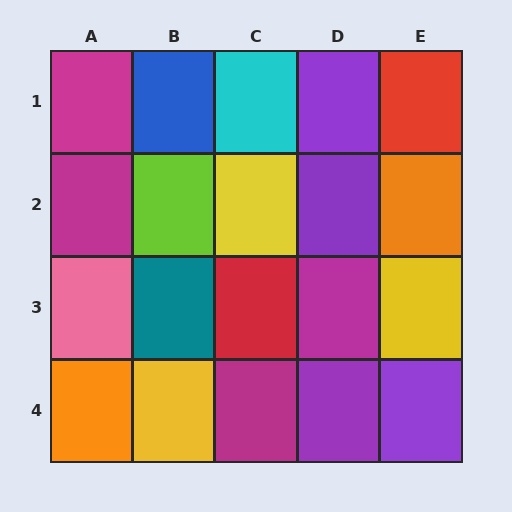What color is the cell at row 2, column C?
Yellow.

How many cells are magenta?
4 cells are magenta.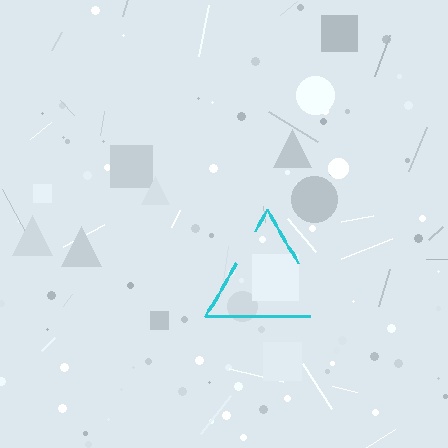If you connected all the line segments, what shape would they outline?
They would outline a triangle.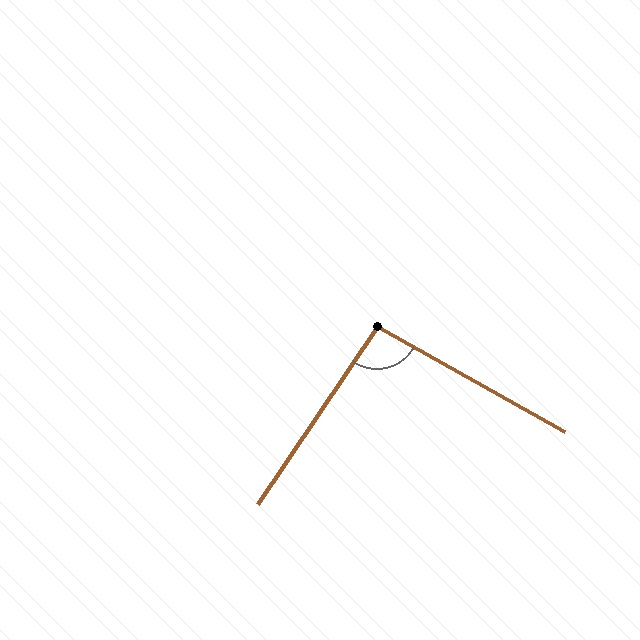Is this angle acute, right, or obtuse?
It is approximately a right angle.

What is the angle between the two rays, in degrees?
Approximately 95 degrees.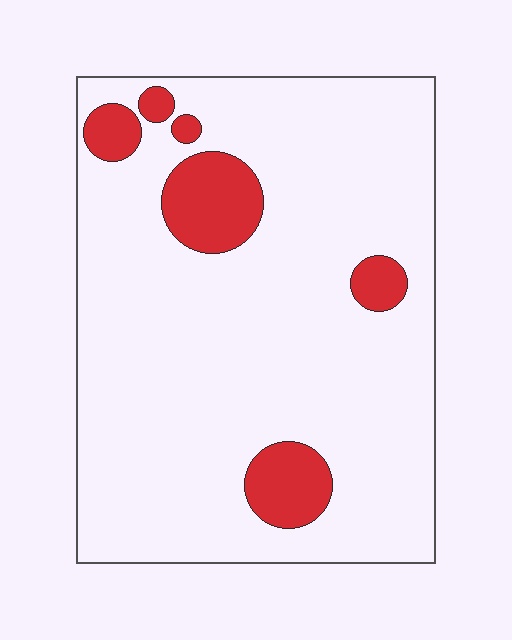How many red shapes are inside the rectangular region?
6.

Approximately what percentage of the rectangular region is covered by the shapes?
Approximately 10%.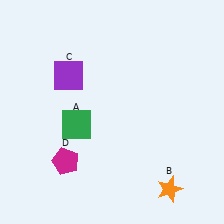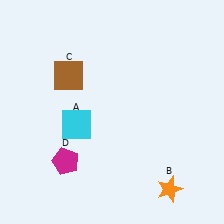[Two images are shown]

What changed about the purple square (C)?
In Image 1, C is purple. In Image 2, it changed to brown.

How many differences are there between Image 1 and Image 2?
There are 2 differences between the two images.